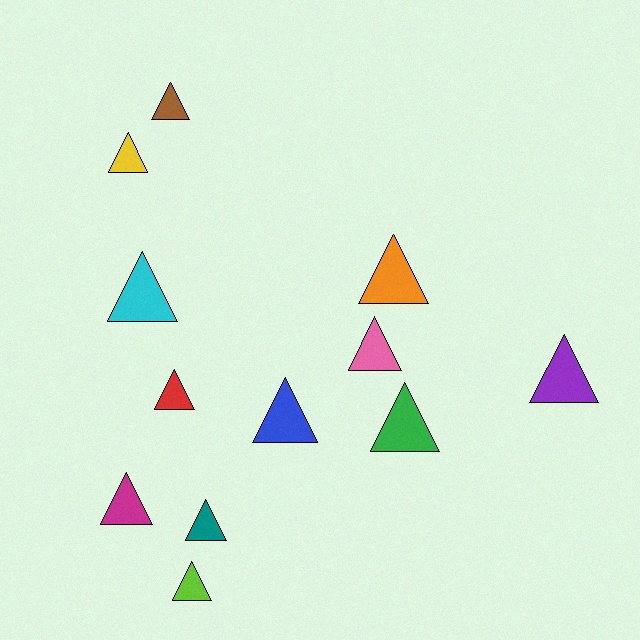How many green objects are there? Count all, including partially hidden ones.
There is 1 green object.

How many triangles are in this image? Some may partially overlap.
There are 12 triangles.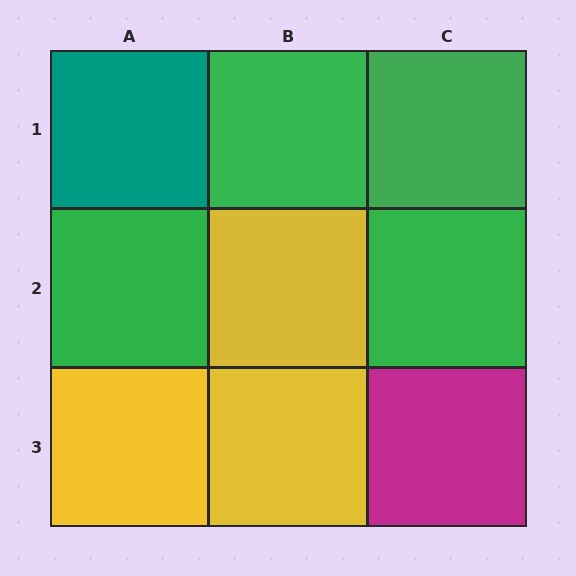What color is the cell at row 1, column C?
Green.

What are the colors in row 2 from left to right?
Green, yellow, green.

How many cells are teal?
1 cell is teal.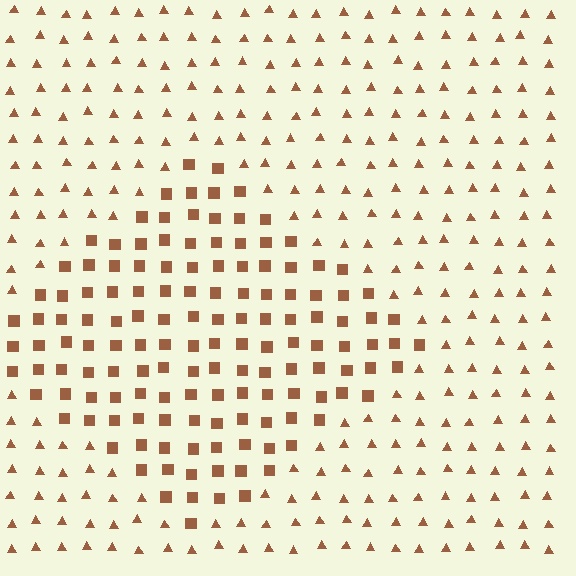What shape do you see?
I see a diamond.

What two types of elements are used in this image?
The image uses squares inside the diamond region and triangles outside it.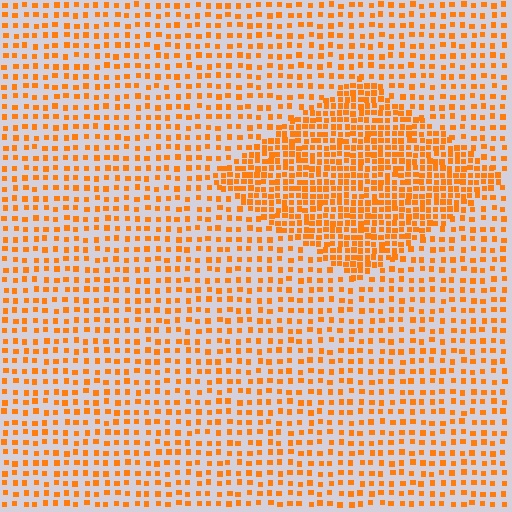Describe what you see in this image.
The image contains small orange elements arranged at two different densities. A diamond-shaped region is visible where the elements are more densely packed than the surrounding area.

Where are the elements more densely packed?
The elements are more densely packed inside the diamond boundary.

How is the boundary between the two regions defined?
The boundary is defined by a change in element density (approximately 2.2x ratio). All elements are the same color, size, and shape.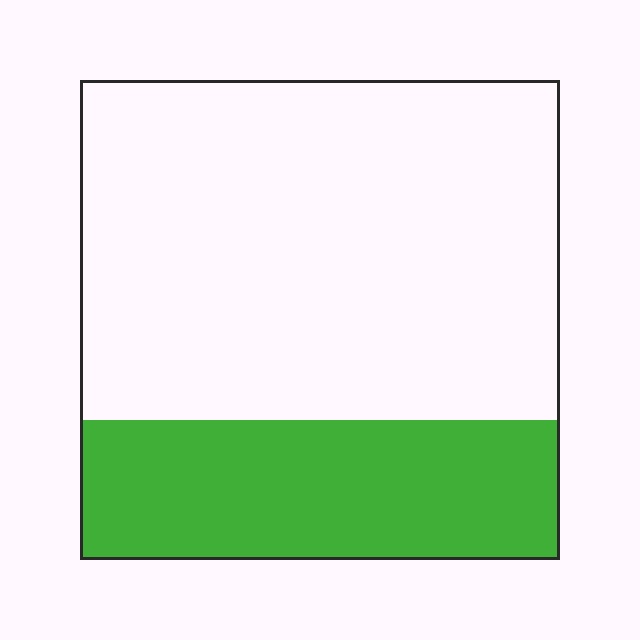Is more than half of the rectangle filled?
No.